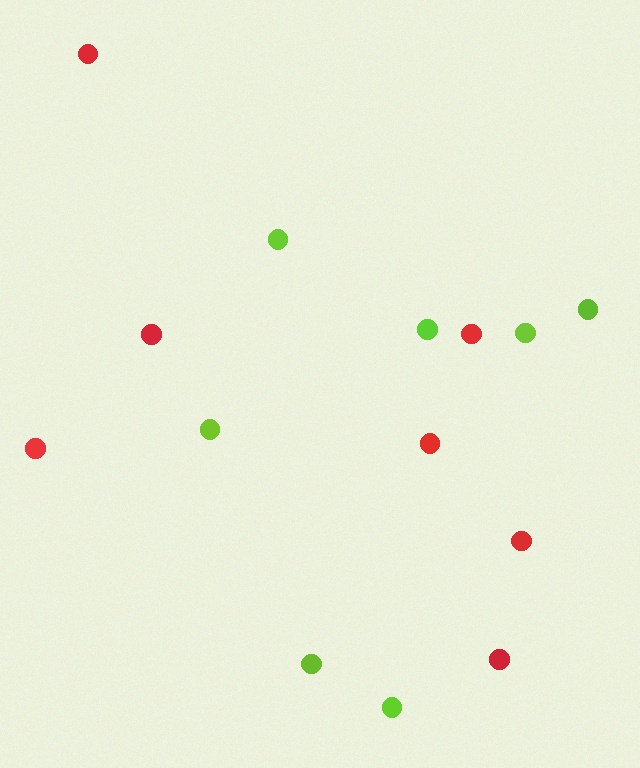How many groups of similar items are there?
There are 2 groups: one group of lime circles (7) and one group of red circles (7).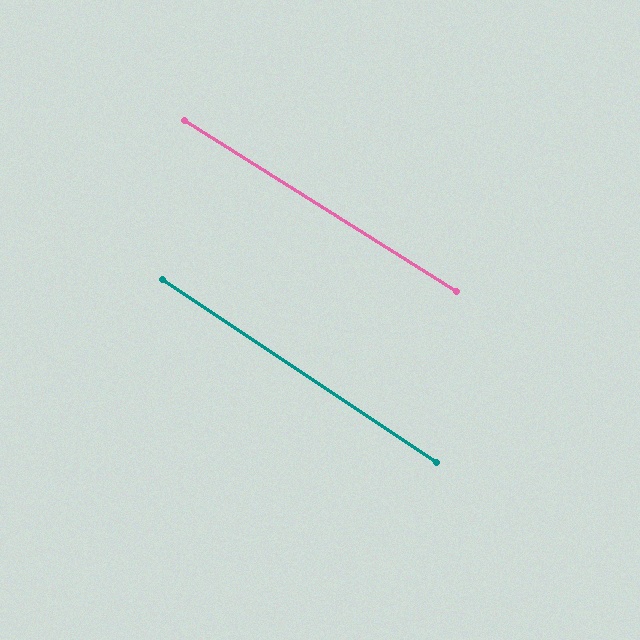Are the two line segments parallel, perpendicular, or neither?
Parallel — their directions differ by only 1.8°.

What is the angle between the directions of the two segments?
Approximately 2 degrees.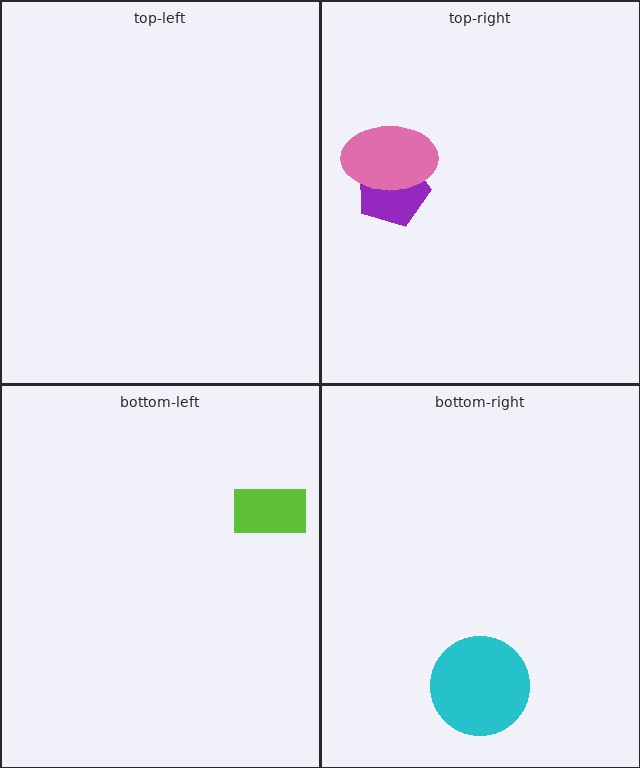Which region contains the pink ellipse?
The top-right region.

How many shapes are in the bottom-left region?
1.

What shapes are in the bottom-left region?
The lime rectangle.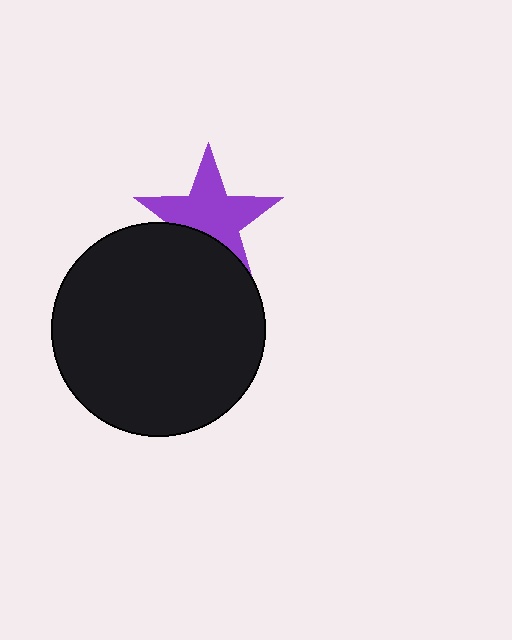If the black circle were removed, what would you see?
You would see the complete purple star.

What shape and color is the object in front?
The object in front is a black circle.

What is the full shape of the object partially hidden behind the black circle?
The partially hidden object is a purple star.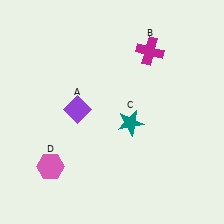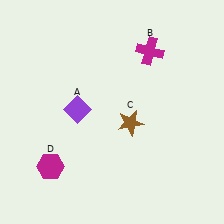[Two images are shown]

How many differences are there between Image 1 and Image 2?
There are 2 differences between the two images.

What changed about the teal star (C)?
In Image 1, C is teal. In Image 2, it changed to brown.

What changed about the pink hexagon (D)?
In Image 1, D is pink. In Image 2, it changed to magenta.